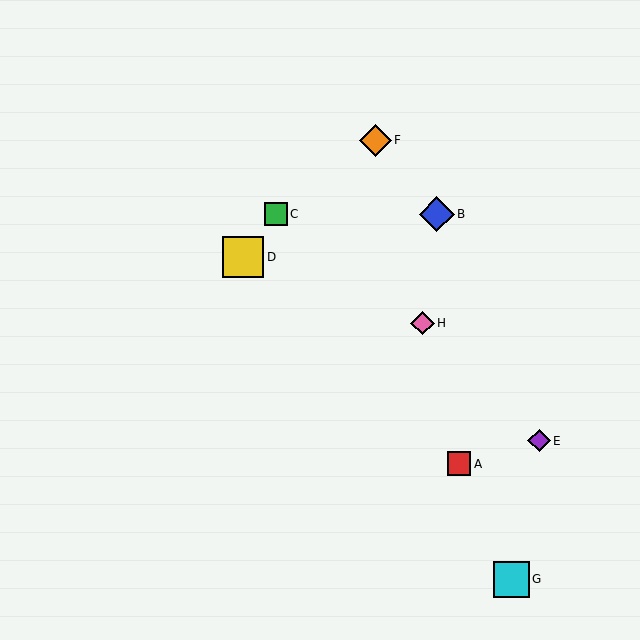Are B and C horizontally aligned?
Yes, both are at y≈214.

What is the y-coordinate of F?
Object F is at y≈140.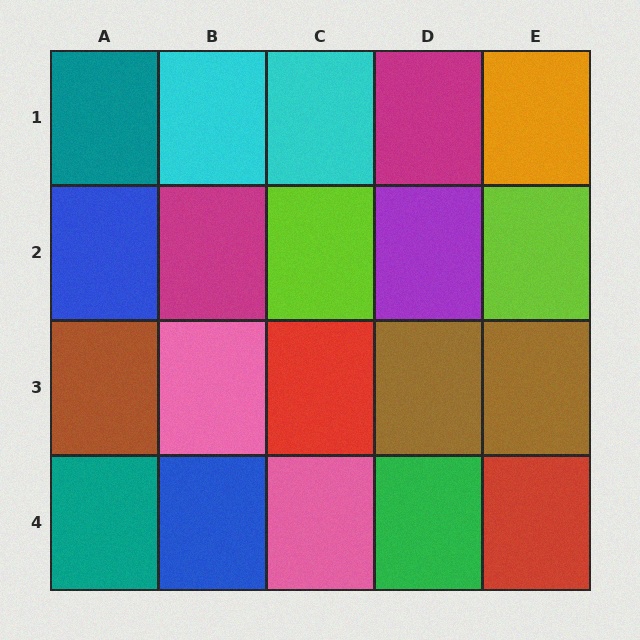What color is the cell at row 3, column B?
Pink.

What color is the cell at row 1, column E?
Orange.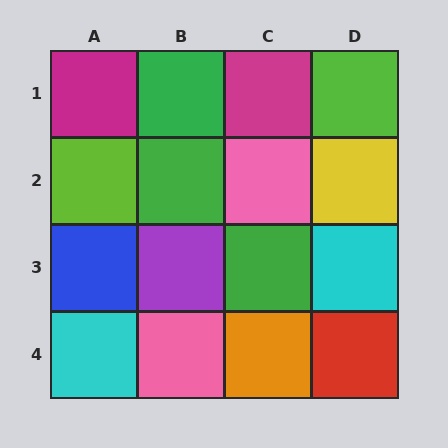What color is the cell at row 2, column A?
Lime.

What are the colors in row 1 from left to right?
Magenta, green, magenta, lime.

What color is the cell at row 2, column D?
Yellow.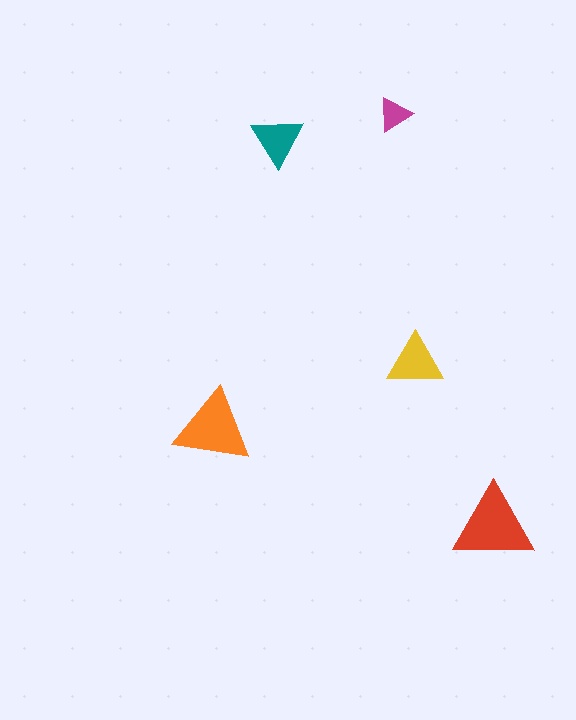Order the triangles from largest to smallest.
the red one, the orange one, the yellow one, the teal one, the magenta one.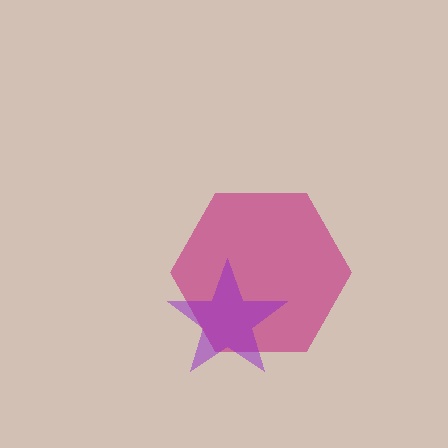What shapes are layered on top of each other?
The layered shapes are: a magenta hexagon, a purple star.